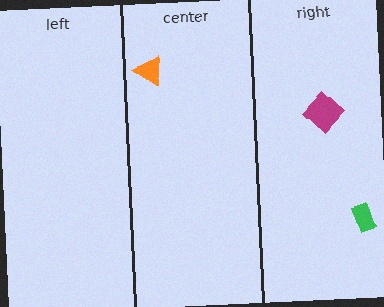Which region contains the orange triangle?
The center region.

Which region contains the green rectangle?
The right region.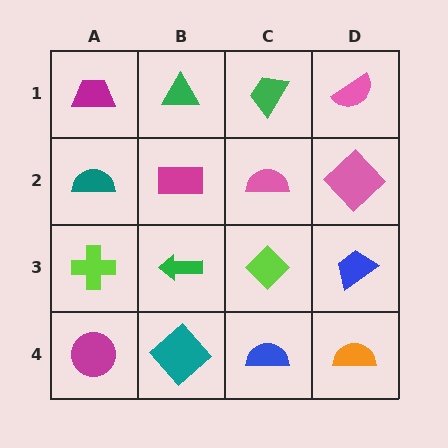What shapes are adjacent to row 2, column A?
A magenta trapezoid (row 1, column A), a lime cross (row 3, column A), a magenta rectangle (row 2, column B).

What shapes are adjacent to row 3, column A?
A teal semicircle (row 2, column A), a magenta circle (row 4, column A), a green arrow (row 3, column B).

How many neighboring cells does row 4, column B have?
3.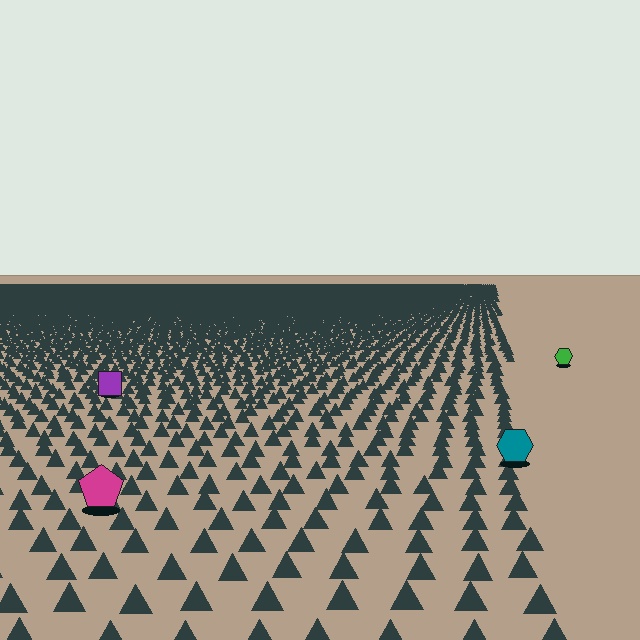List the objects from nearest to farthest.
From nearest to farthest: the magenta pentagon, the teal hexagon, the purple square, the green hexagon.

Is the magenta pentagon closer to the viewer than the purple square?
Yes. The magenta pentagon is closer — you can tell from the texture gradient: the ground texture is coarser near it.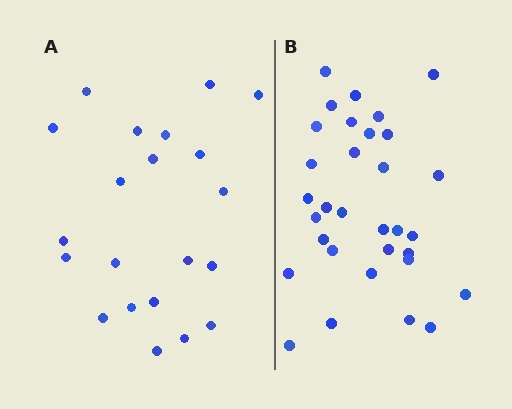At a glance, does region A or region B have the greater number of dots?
Region B (the right region) has more dots.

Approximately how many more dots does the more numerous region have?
Region B has roughly 12 or so more dots than region A.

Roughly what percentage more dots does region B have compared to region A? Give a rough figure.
About 50% more.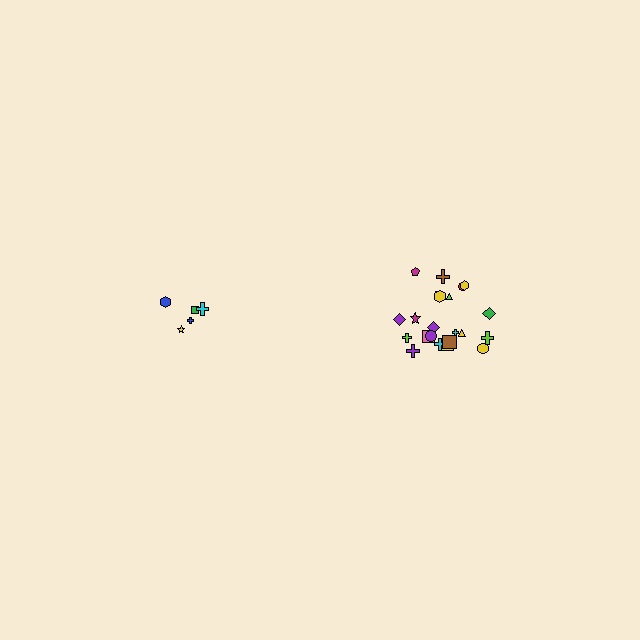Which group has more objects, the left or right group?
The right group.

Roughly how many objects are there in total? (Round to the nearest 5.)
Roughly 25 objects in total.